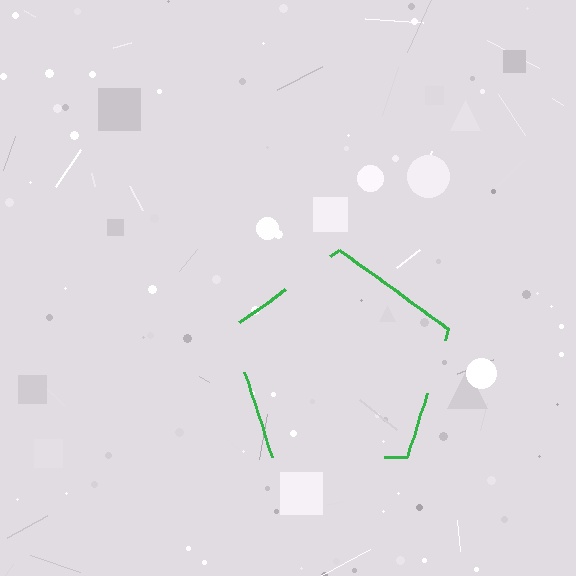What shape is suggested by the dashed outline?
The dashed outline suggests a pentagon.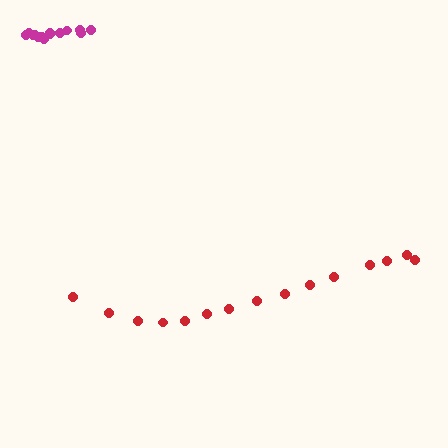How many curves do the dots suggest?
There are 2 distinct paths.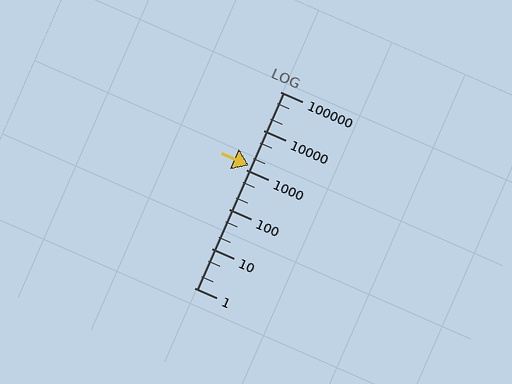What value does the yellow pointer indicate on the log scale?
The pointer indicates approximately 1300.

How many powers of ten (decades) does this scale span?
The scale spans 5 decades, from 1 to 100000.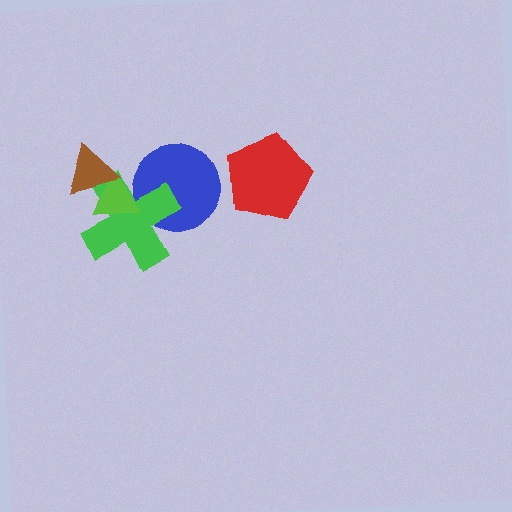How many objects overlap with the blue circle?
2 objects overlap with the blue circle.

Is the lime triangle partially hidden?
Yes, it is partially covered by another shape.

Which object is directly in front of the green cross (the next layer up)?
The lime triangle is directly in front of the green cross.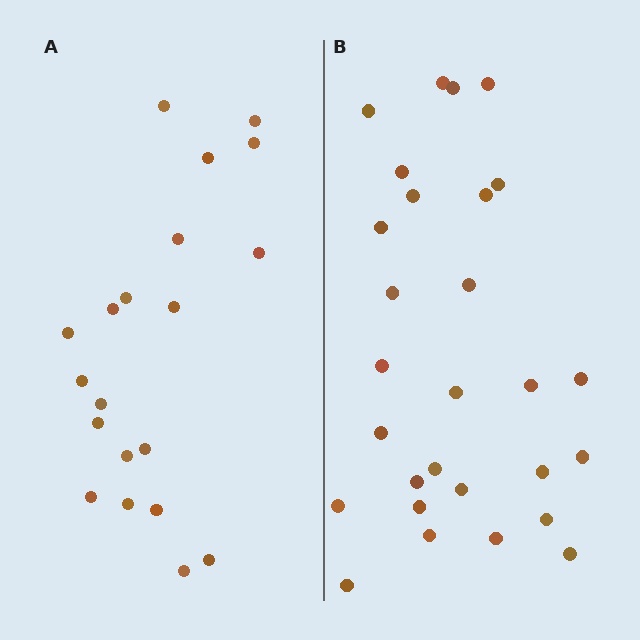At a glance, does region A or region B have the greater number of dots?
Region B (the right region) has more dots.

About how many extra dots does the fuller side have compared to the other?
Region B has roughly 8 or so more dots than region A.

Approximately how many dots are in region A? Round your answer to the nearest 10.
About 20 dots.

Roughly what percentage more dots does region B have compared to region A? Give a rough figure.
About 40% more.